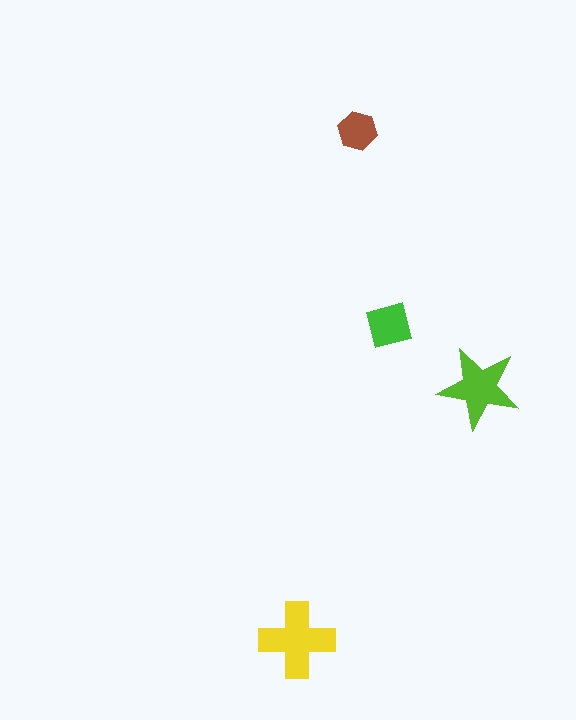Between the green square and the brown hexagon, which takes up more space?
The green square.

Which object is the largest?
The yellow cross.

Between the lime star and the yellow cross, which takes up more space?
The yellow cross.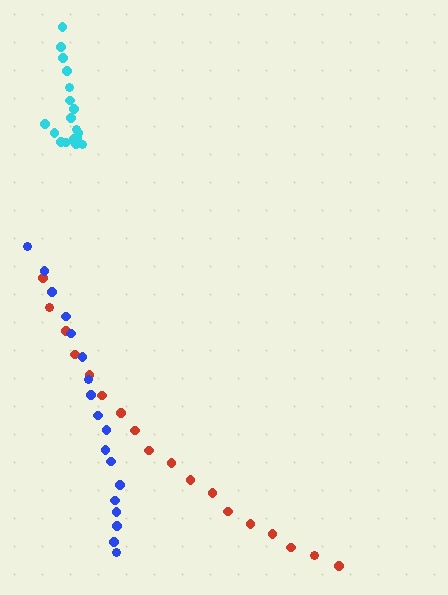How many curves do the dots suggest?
There are 3 distinct paths.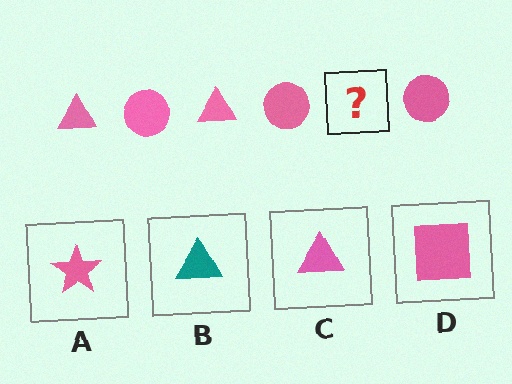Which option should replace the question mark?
Option C.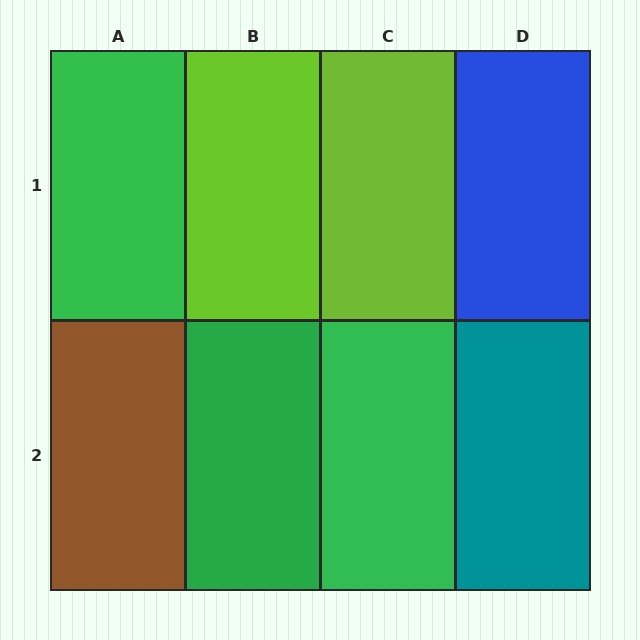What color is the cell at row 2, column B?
Green.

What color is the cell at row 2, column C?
Green.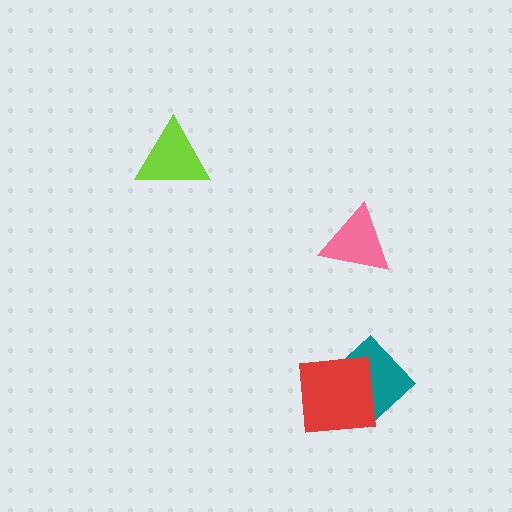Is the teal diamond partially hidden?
Yes, it is partially covered by another shape.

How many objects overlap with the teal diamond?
1 object overlaps with the teal diamond.